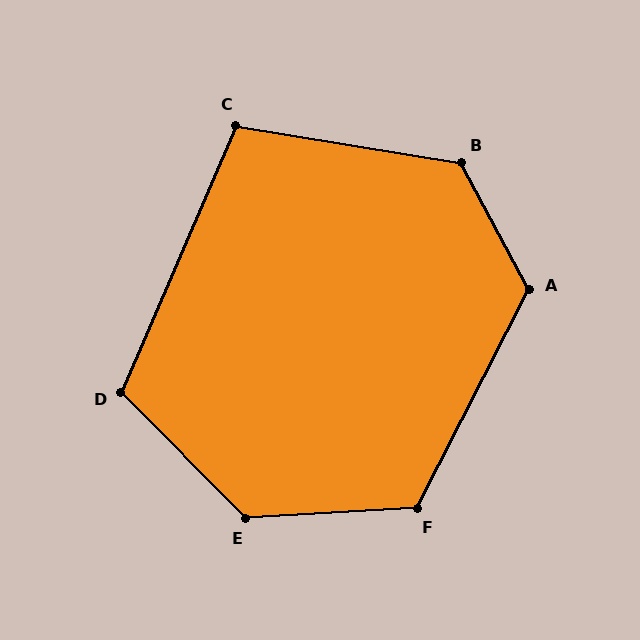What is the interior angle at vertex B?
Approximately 127 degrees (obtuse).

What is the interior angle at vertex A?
Approximately 125 degrees (obtuse).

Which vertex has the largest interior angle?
E, at approximately 131 degrees.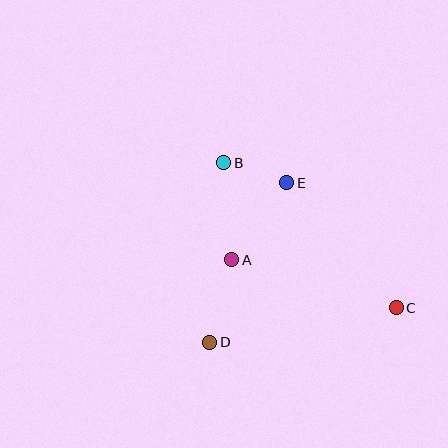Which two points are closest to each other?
Points B and E are closest to each other.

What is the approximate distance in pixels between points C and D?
The distance between C and D is approximately 190 pixels.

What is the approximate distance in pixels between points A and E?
The distance between A and E is approximately 95 pixels.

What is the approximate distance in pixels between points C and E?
The distance between C and E is approximately 166 pixels.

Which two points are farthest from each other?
Points B and C are farthest from each other.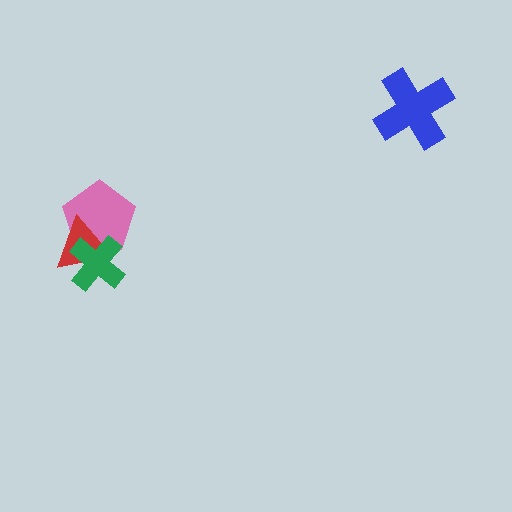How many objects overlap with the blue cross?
0 objects overlap with the blue cross.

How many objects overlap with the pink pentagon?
2 objects overlap with the pink pentagon.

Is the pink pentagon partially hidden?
Yes, it is partially covered by another shape.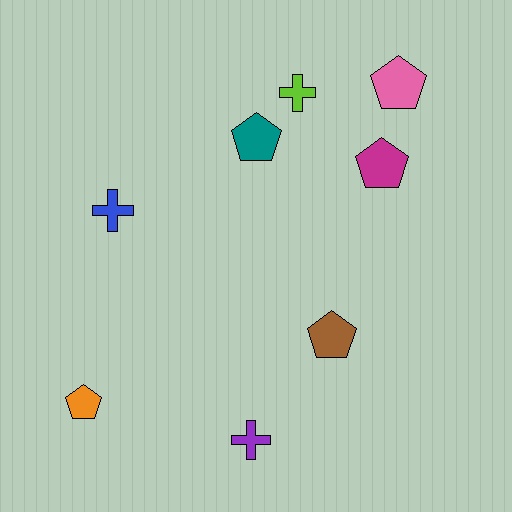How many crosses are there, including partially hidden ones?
There are 3 crosses.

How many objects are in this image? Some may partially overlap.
There are 8 objects.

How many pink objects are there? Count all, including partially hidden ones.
There is 1 pink object.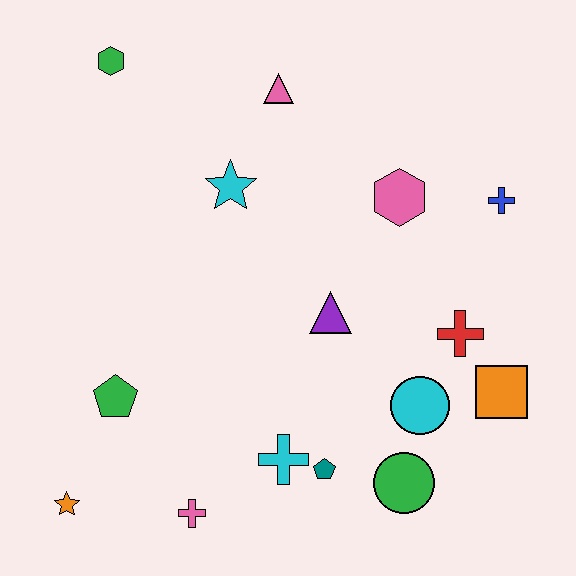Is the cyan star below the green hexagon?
Yes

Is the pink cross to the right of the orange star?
Yes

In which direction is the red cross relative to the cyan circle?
The red cross is above the cyan circle.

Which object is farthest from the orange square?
The green hexagon is farthest from the orange square.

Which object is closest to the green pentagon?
The orange star is closest to the green pentagon.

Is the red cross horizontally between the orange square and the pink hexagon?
Yes